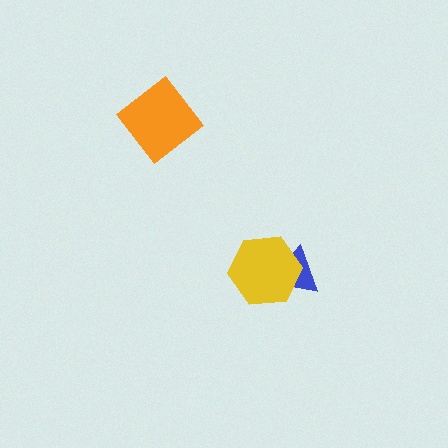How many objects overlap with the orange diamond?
0 objects overlap with the orange diamond.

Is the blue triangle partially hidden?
Yes, it is partially covered by another shape.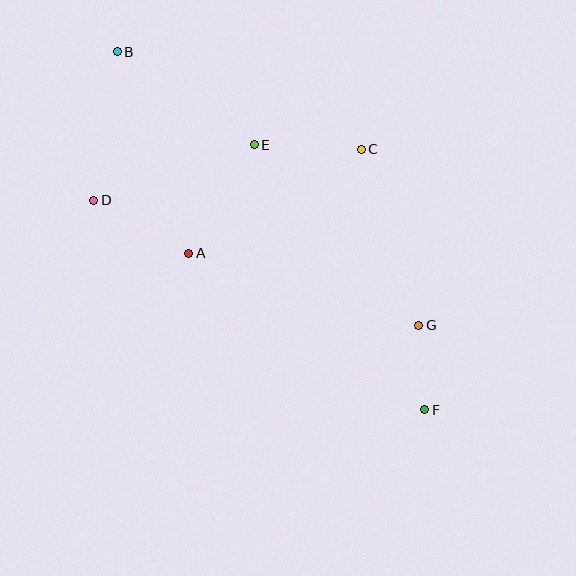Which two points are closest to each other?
Points F and G are closest to each other.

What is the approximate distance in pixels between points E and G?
The distance between E and G is approximately 244 pixels.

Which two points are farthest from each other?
Points B and F are farthest from each other.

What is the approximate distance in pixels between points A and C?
The distance between A and C is approximately 201 pixels.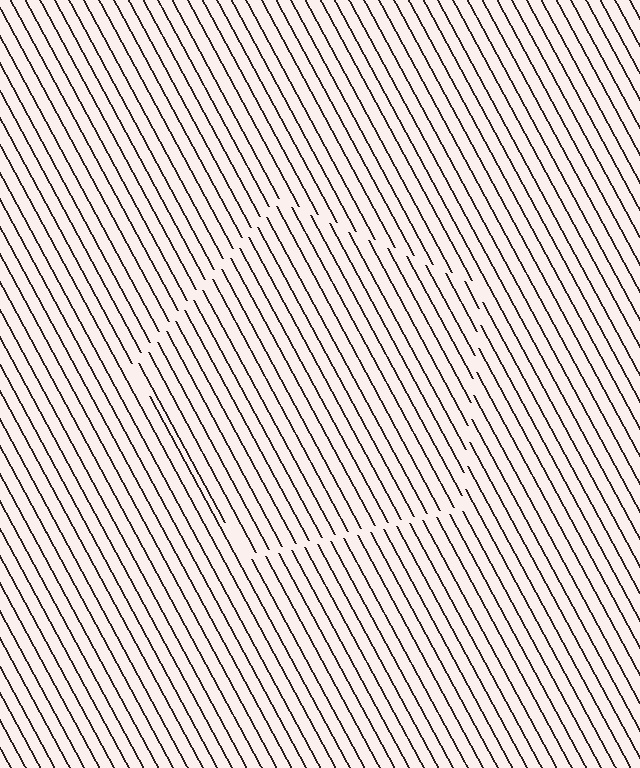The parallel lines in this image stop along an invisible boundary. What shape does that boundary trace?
An illusory pentagon. The interior of the shape contains the same grating, shifted by half a period — the contour is defined by the phase discontinuity where line-ends from the inner and outer gratings abut.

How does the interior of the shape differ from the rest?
The interior of the shape contains the same grating, shifted by half a period — the contour is defined by the phase discontinuity where line-ends from the inner and outer gratings abut.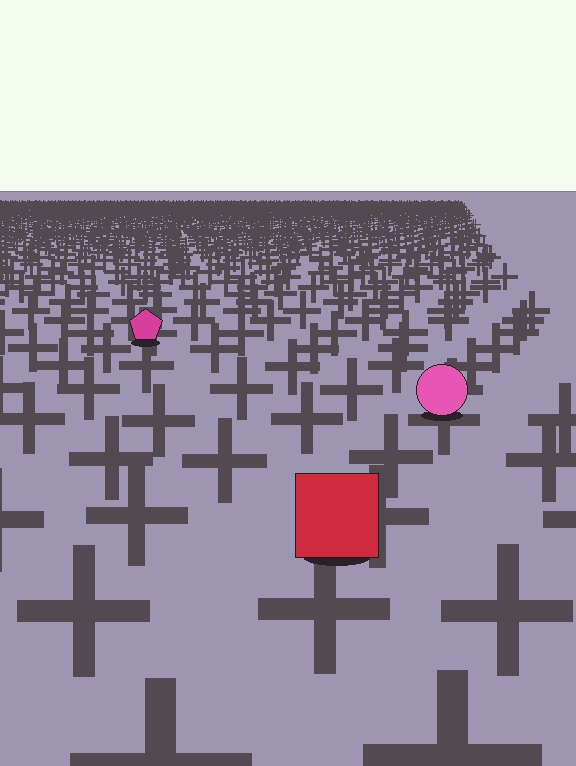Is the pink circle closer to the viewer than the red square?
No. The red square is closer — you can tell from the texture gradient: the ground texture is coarser near it.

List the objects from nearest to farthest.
From nearest to farthest: the red square, the pink circle, the magenta pentagon.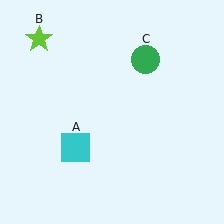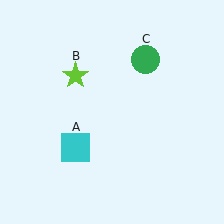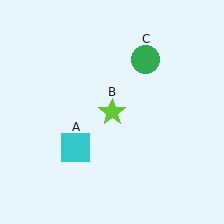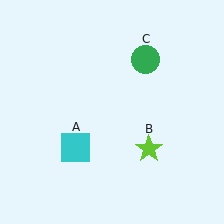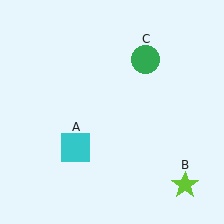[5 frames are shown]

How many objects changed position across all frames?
1 object changed position: lime star (object B).